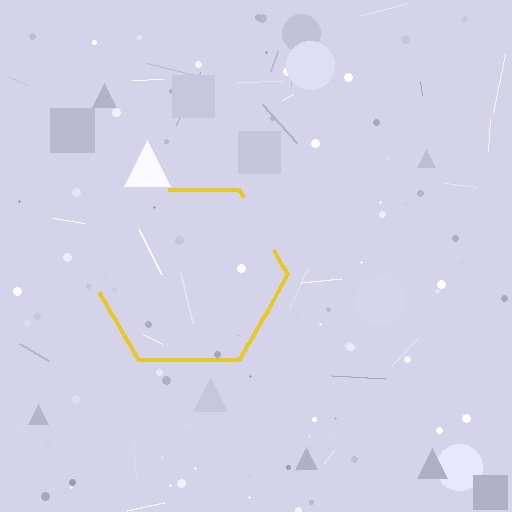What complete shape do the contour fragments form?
The contour fragments form a hexagon.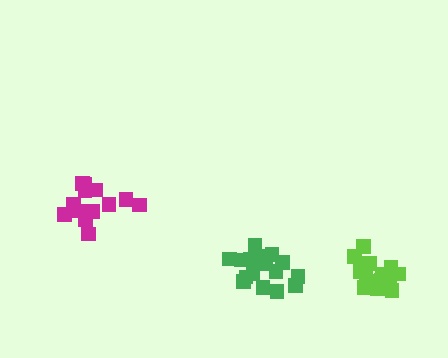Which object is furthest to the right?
The lime cluster is rightmost.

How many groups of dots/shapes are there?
There are 3 groups.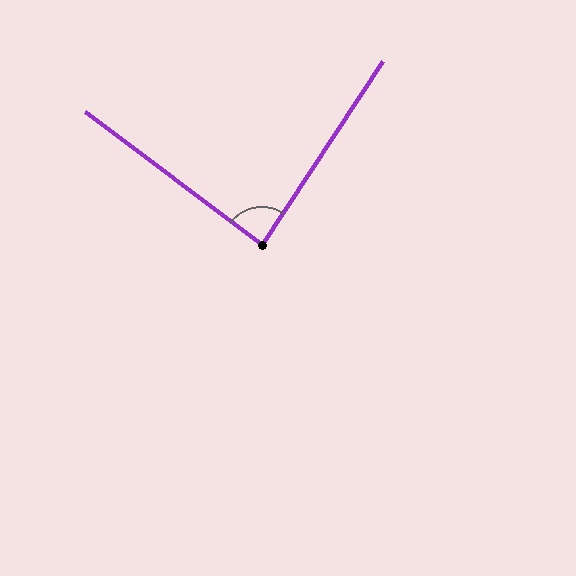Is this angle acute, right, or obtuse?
It is approximately a right angle.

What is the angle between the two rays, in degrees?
Approximately 86 degrees.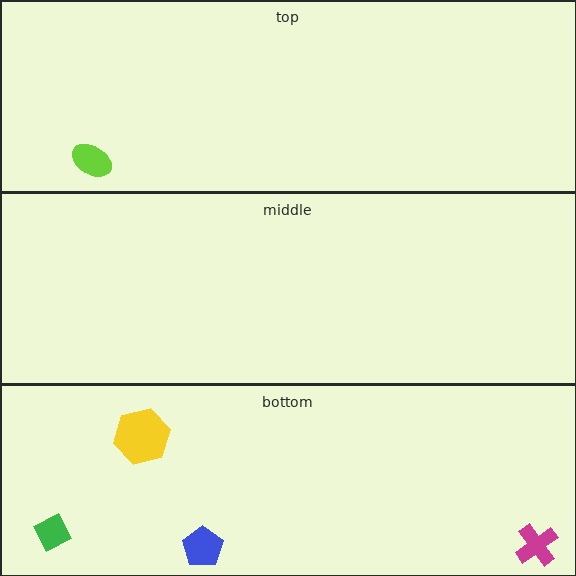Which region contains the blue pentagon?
The bottom region.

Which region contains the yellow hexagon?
The bottom region.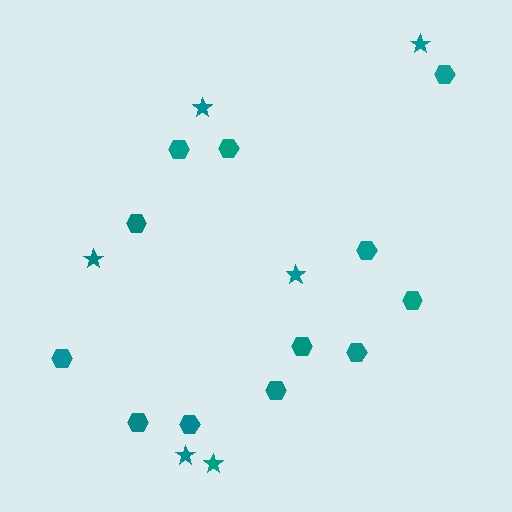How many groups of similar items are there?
There are 2 groups: one group of stars (6) and one group of hexagons (12).